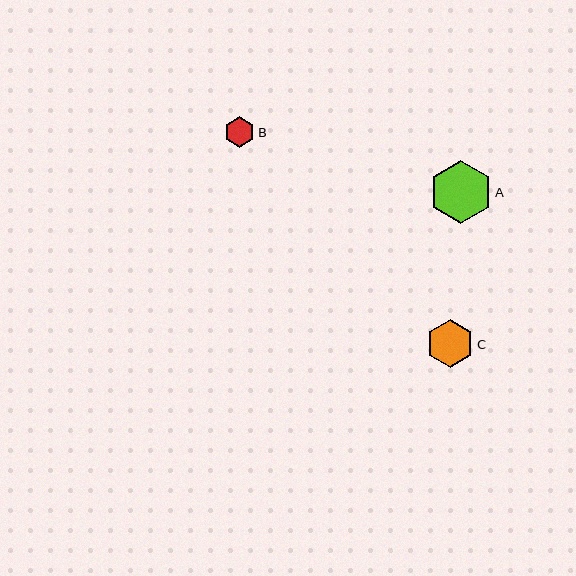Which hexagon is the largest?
Hexagon A is the largest with a size of approximately 63 pixels.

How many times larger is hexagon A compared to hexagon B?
Hexagon A is approximately 2.1 times the size of hexagon B.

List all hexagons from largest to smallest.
From largest to smallest: A, C, B.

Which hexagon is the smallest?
Hexagon B is the smallest with a size of approximately 31 pixels.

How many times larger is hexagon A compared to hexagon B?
Hexagon A is approximately 2.1 times the size of hexagon B.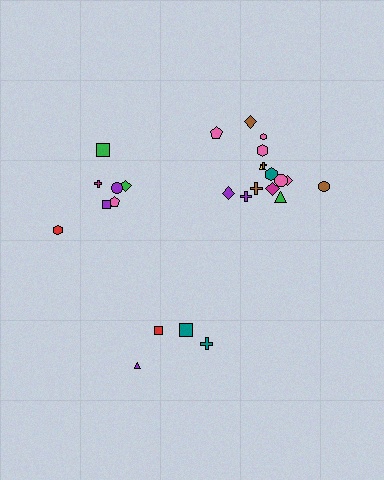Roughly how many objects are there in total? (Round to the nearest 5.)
Roughly 25 objects in total.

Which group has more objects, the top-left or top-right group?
The top-right group.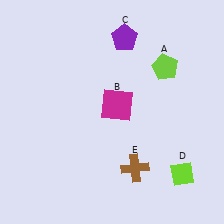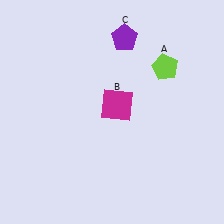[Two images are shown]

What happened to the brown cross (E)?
The brown cross (E) was removed in Image 2. It was in the bottom-right area of Image 1.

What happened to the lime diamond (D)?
The lime diamond (D) was removed in Image 2. It was in the bottom-right area of Image 1.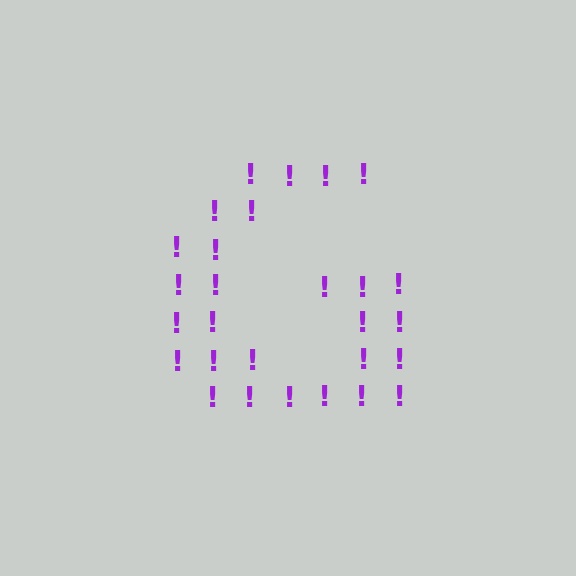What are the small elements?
The small elements are exclamation marks.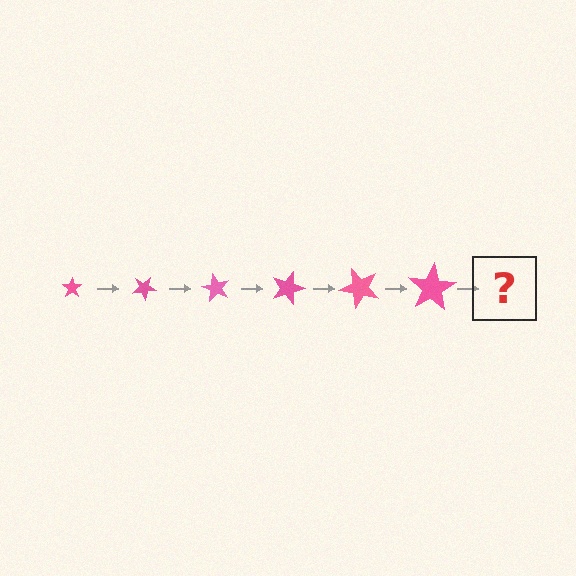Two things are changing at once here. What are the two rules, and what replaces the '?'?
The two rules are that the star grows larger each step and it rotates 30 degrees each step. The '?' should be a star, larger than the previous one and rotated 180 degrees from the start.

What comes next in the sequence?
The next element should be a star, larger than the previous one and rotated 180 degrees from the start.